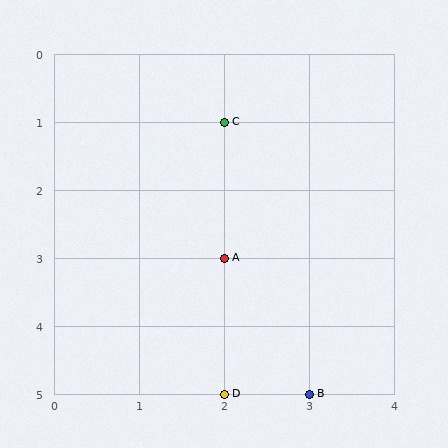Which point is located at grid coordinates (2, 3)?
Point A is at (2, 3).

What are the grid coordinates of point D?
Point D is at grid coordinates (2, 5).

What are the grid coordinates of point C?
Point C is at grid coordinates (2, 1).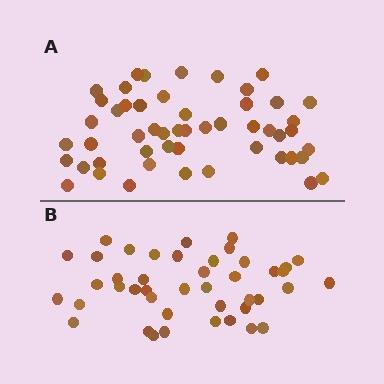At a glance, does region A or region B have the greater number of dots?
Region A (the top region) has more dots.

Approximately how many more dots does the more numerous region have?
Region A has roughly 8 or so more dots than region B.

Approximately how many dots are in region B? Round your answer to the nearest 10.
About 40 dots. (The exact count is 43, which rounds to 40.)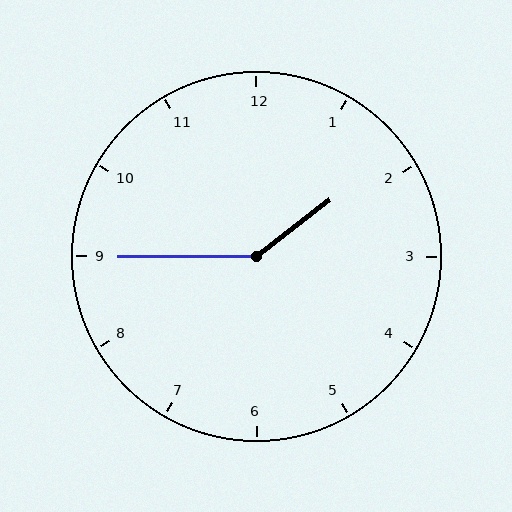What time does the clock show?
1:45.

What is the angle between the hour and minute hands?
Approximately 142 degrees.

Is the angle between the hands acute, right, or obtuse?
It is obtuse.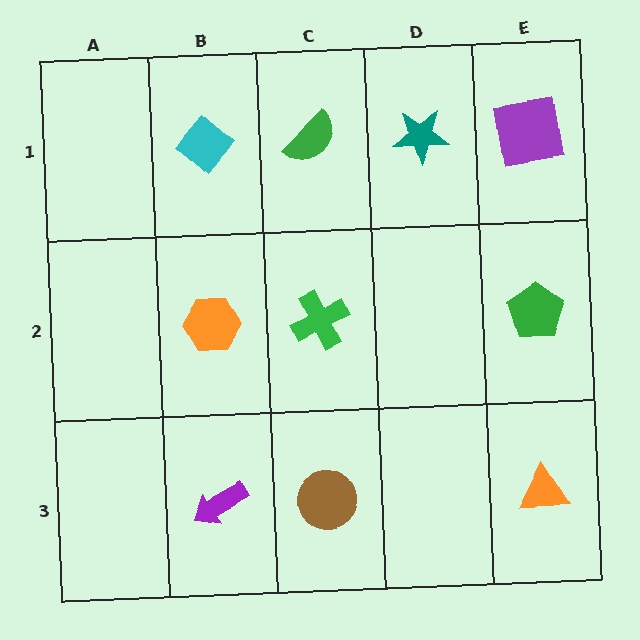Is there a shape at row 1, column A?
No, that cell is empty.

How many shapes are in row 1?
4 shapes.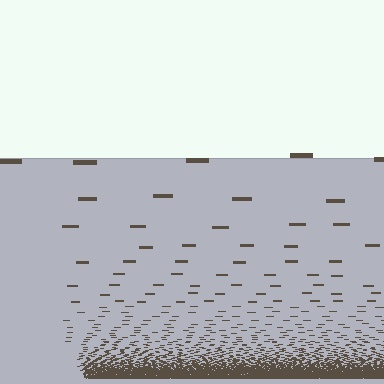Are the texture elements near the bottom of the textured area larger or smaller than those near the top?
Smaller. The gradient is inverted — elements near the bottom are smaller and denser.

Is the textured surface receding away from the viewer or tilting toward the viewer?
The surface appears to tilt toward the viewer. Texture elements get larger and sparser toward the top.